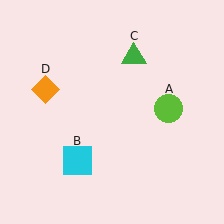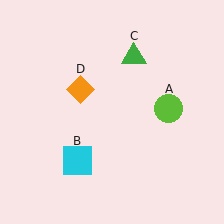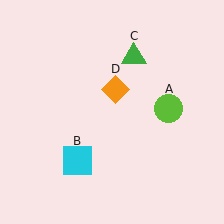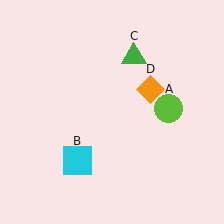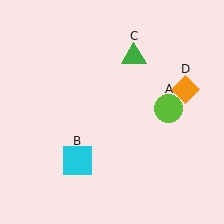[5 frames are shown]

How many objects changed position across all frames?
1 object changed position: orange diamond (object D).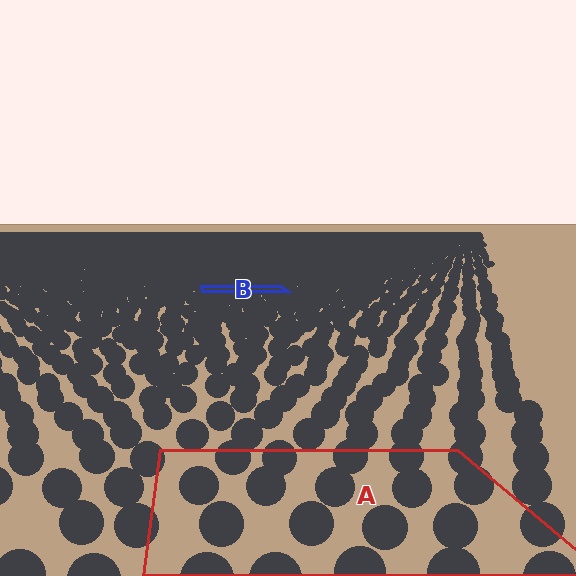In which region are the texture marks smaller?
The texture marks are smaller in region B, because it is farther away.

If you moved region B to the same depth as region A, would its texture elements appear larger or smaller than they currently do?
They would appear larger. At a closer depth, the same texture elements are projected at a bigger on-screen size.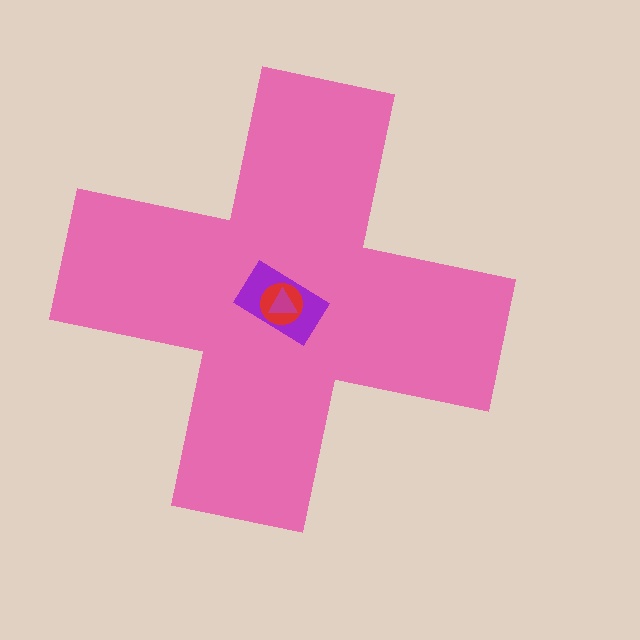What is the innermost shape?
The magenta triangle.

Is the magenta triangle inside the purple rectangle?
Yes.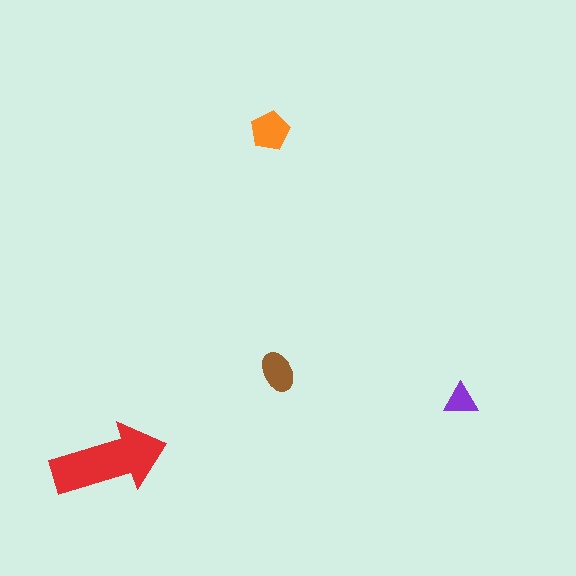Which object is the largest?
The red arrow.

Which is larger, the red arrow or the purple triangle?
The red arrow.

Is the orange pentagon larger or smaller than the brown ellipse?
Larger.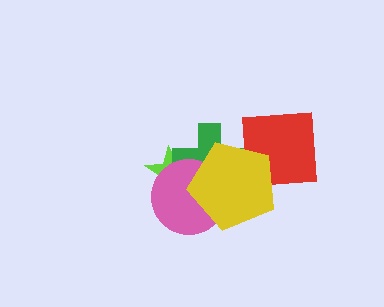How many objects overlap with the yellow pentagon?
4 objects overlap with the yellow pentagon.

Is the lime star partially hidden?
Yes, it is partially covered by another shape.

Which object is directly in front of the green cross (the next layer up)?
The pink circle is directly in front of the green cross.